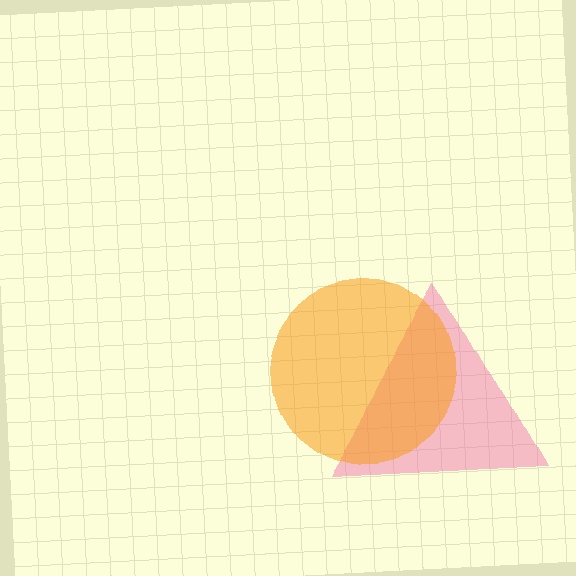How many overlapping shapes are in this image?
There are 2 overlapping shapes in the image.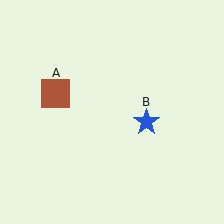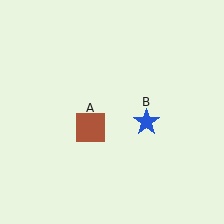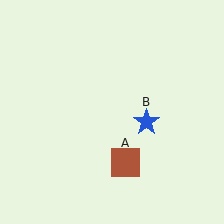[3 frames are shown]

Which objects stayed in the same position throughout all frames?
Blue star (object B) remained stationary.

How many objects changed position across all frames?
1 object changed position: brown square (object A).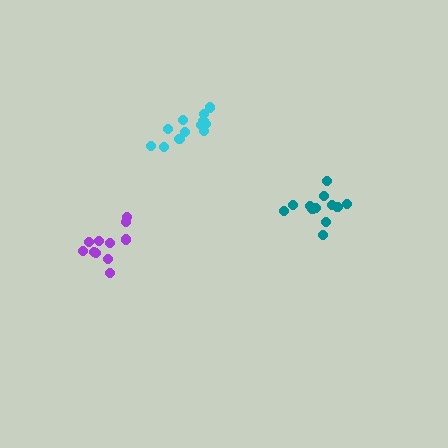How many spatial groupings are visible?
There are 3 spatial groupings.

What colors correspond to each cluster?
The clusters are colored: teal, cyan, purple.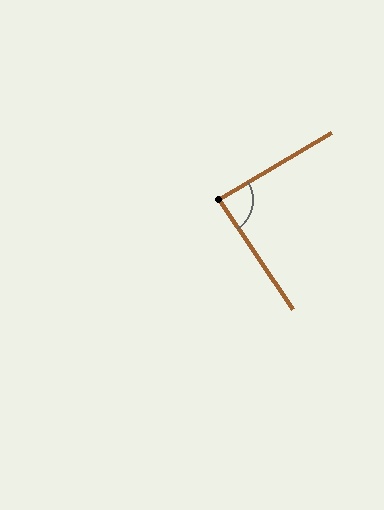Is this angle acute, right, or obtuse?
It is approximately a right angle.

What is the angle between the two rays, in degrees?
Approximately 87 degrees.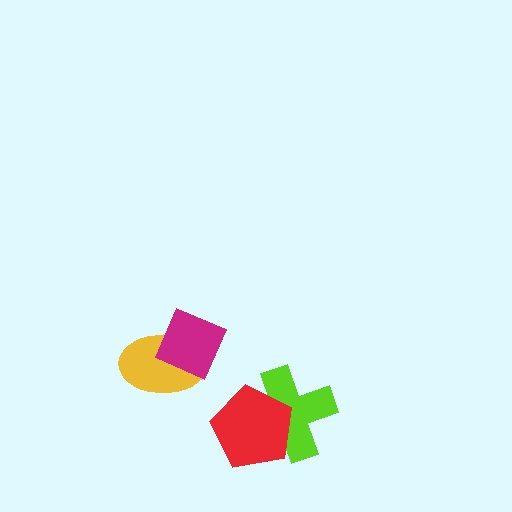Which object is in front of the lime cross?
The red pentagon is in front of the lime cross.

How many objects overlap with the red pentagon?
1 object overlaps with the red pentagon.